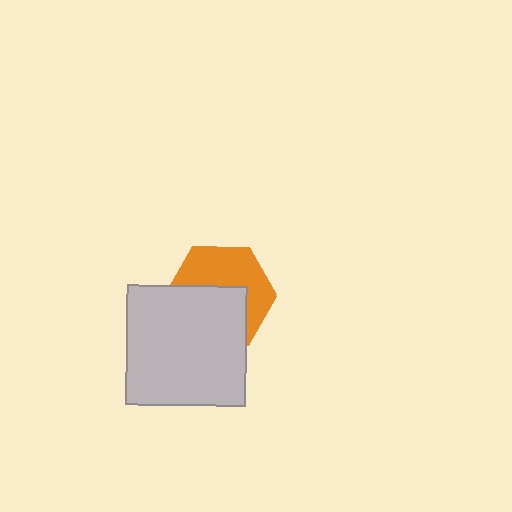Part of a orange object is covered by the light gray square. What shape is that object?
It is a hexagon.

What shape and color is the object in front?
The object in front is a light gray square.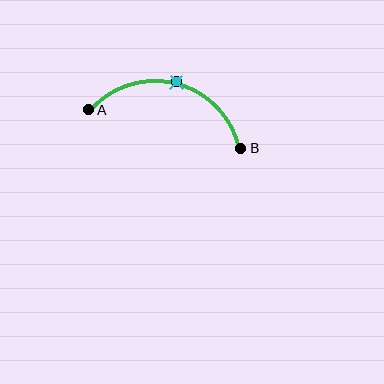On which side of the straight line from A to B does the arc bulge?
The arc bulges above the straight line connecting A and B.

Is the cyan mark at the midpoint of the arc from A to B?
Yes. The cyan mark lies on the arc at equal arc-length from both A and B — it is the arc midpoint.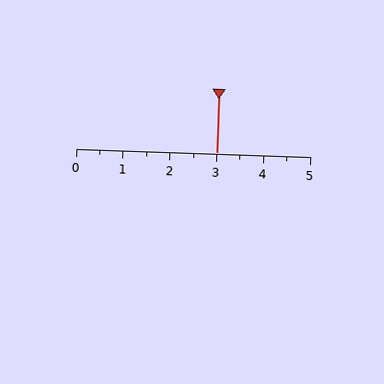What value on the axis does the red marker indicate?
The marker indicates approximately 3.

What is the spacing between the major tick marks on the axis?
The major ticks are spaced 1 apart.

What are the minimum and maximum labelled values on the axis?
The axis runs from 0 to 5.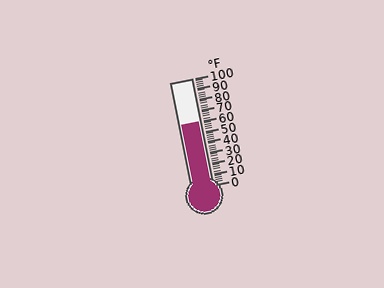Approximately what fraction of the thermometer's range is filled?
The thermometer is filled to approximately 60% of its range.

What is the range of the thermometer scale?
The thermometer scale ranges from 0°F to 100°F.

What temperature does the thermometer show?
The thermometer shows approximately 60°F.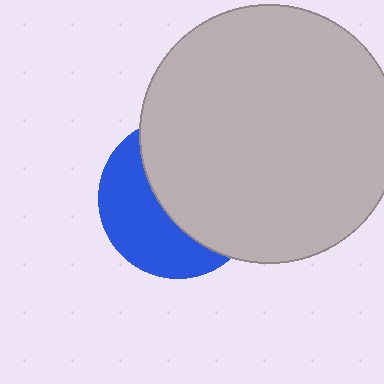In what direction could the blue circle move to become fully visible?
The blue circle could move left. That would shift it out from behind the light gray circle entirely.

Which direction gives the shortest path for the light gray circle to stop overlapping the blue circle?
Moving right gives the shortest separation.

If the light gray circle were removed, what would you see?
You would see the complete blue circle.